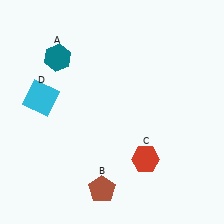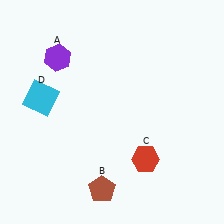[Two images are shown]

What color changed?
The hexagon (A) changed from teal in Image 1 to purple in Image 2.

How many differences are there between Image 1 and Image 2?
There is 1 difference between the two images.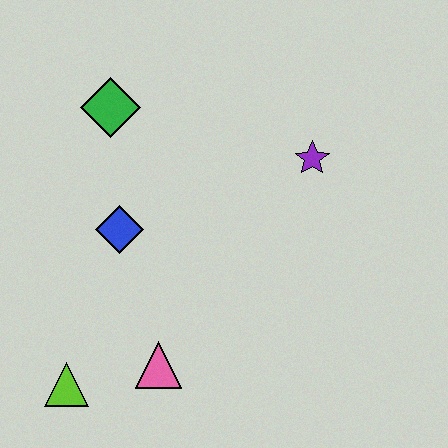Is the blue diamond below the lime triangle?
No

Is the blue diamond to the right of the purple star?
No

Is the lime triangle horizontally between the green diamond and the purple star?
No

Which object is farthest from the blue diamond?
The purple star is farthest from the blue diamond.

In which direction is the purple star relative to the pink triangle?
The purple star is above the pink triangle.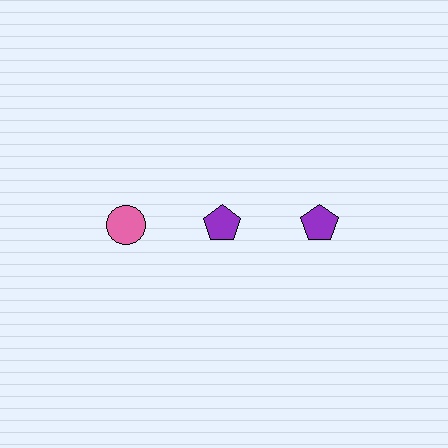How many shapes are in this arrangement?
There are 3 shapes arranged in a grid pattern.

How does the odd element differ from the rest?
It differs in both color (pink instead of purple) and shape (circle instead of pentagon).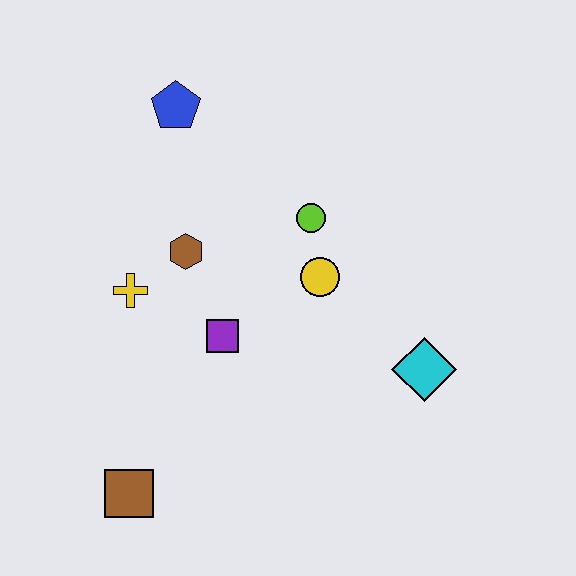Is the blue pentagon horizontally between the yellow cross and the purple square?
Yes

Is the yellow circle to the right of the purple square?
Yes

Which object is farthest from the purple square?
The blue pentagon is farthest from the purple square.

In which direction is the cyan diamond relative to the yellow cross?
The cyan diamond is to the right of the yellow cross.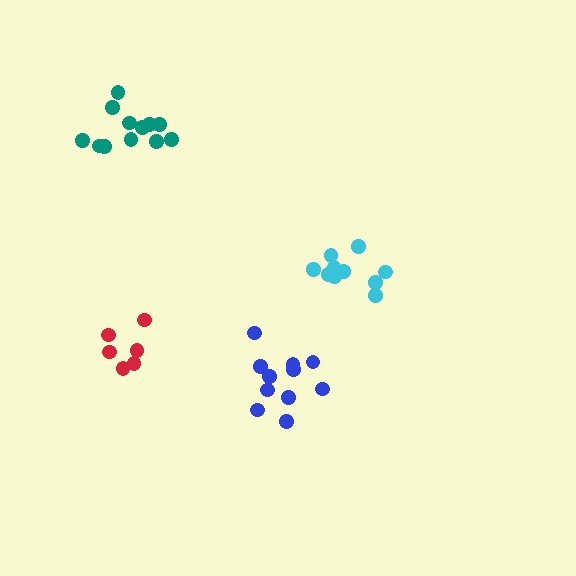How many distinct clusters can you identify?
There are 4 distinct clusters.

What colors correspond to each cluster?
The clusters are colored: red, teal, cyan, blue.